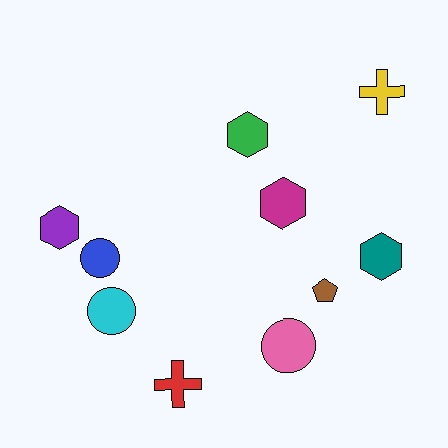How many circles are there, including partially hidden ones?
There are 3 circles.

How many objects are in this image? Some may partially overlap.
There are 10 objects.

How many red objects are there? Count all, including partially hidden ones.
There is 1 red object.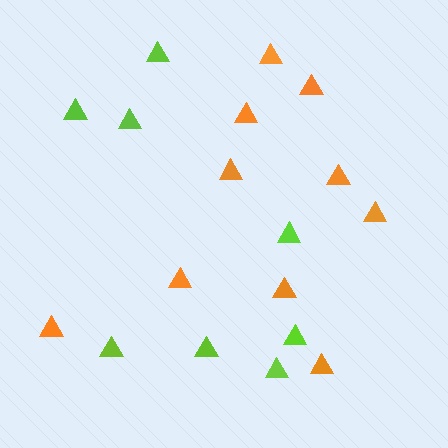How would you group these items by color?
There are 2 groups: one group of orange triangles (10) and one group of lime triangles (8).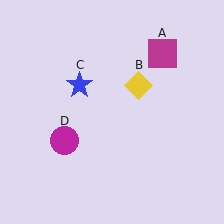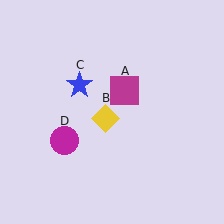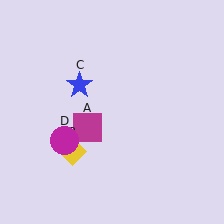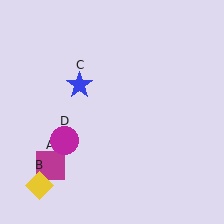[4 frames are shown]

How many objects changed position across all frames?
2 objects changed position: magenta square (object A), yellow diamond (object B).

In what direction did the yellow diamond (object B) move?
The yellow diamond (object B) moved down and to the left.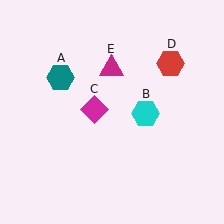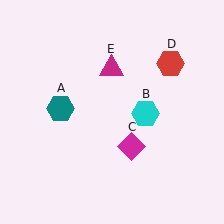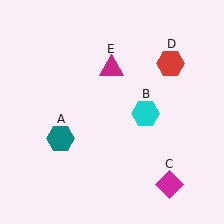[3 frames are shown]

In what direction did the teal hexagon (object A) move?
The teal hexagon (object A) moved down.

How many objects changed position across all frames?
2 objects changed position: teal hexagon (object A), magenta diamond (object C).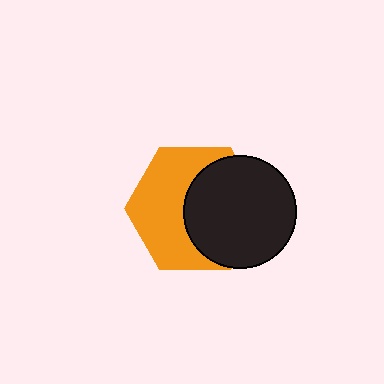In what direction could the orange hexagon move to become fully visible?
The orange hexagon could move left. That would shift it out from behind the black circle entirely.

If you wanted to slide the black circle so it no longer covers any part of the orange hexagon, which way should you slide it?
Slide it right — that is the most direct way to separate the two shapes.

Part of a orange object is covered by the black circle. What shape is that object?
It is a hexagon.